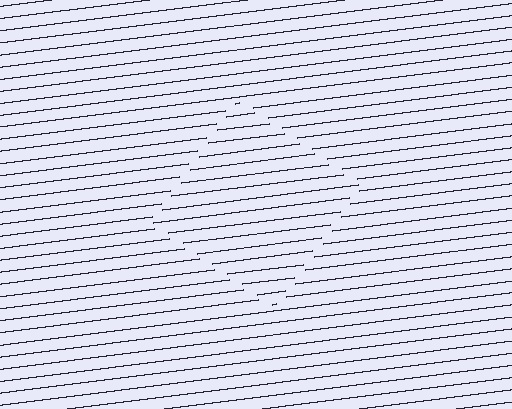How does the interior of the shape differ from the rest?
The interior of the shape contains the same grating, shifted by half a period — the contour is defined by the phase discontinuity where line-ends from the inner and outer gratings abut.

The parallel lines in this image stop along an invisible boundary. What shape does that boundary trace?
An illusory square. The interior of the shape contains the same grating, shifted by half a period — the contour is defined by the phase discontinuity where line-ends from the inner and outer gratings abut.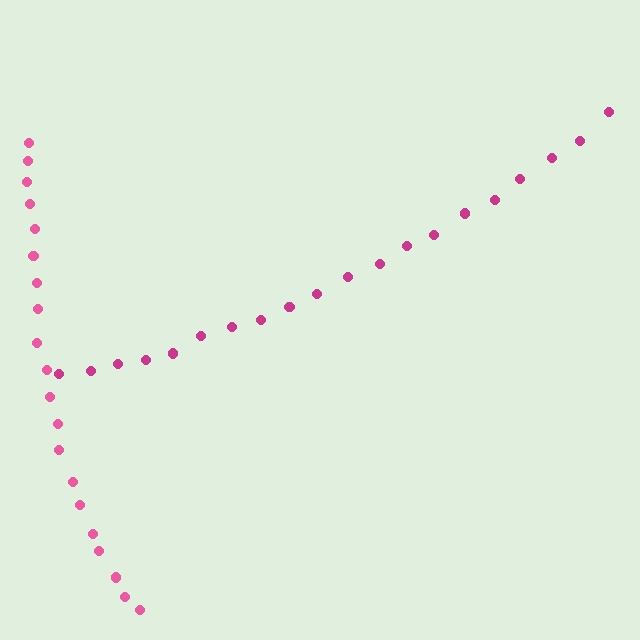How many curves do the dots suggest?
There are 2 distinct paths.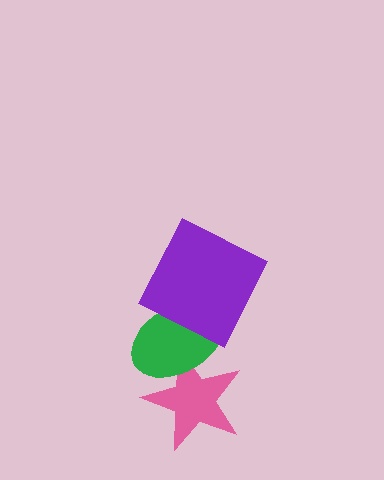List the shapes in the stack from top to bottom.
From top to bottom: the purple square, the green ellipse, the pink star.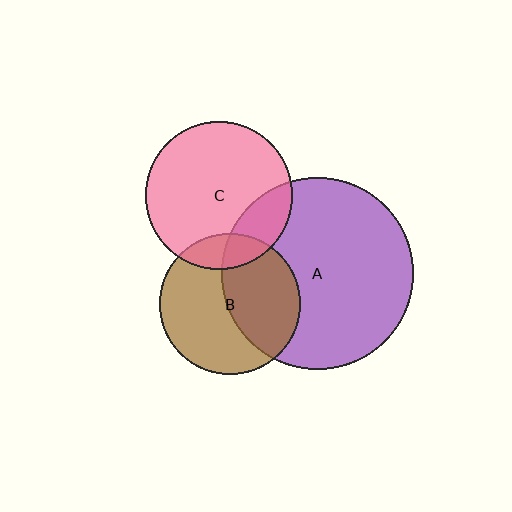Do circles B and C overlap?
Yes.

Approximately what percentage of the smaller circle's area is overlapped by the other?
Approximately 15%.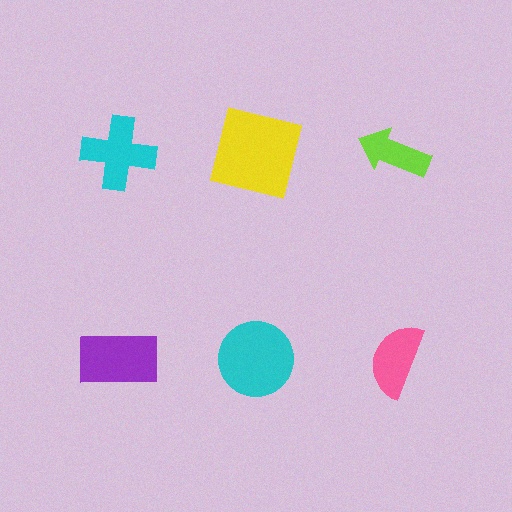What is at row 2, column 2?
A cyan circle.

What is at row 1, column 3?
A lime arrow.